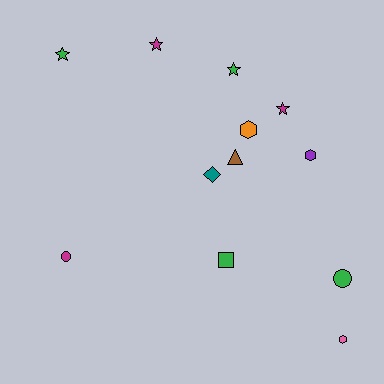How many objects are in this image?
There are 12 objects.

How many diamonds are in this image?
There is 1 diamond.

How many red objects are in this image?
There are no red objects.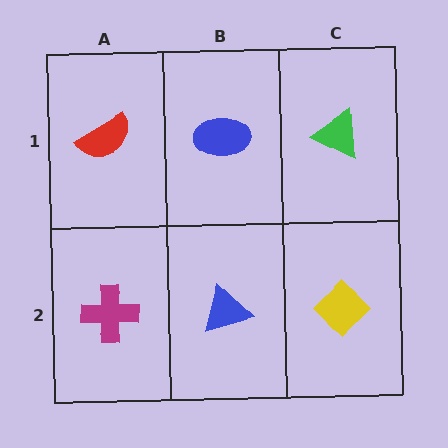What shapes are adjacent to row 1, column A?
A magenta cross (row 2, column A), a blue ellipse (row 1, column B).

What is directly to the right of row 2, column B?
A yellow diamond.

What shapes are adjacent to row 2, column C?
A green triangle (row 1, column C), a blue triangle (row 2, column B).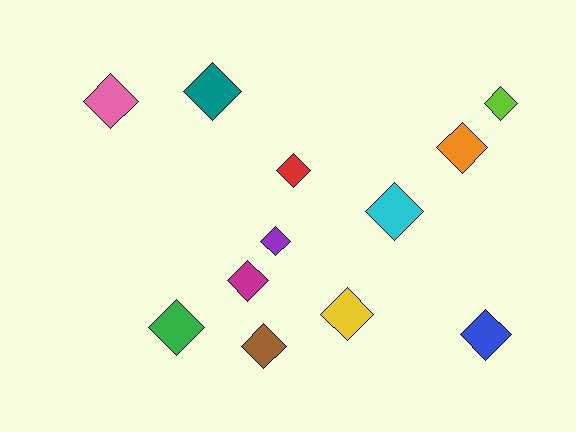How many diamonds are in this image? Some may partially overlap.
There are 12 diamonds.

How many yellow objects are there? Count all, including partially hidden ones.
There is 1 yellow object.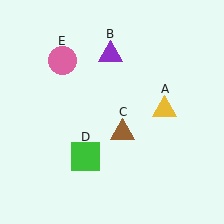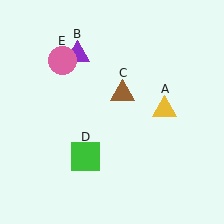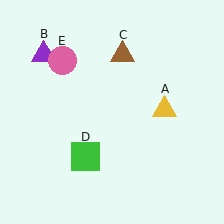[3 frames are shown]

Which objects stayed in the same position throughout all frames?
Yellow triangle (object A) and green square (object D) and pink circle (object E) remained stationary.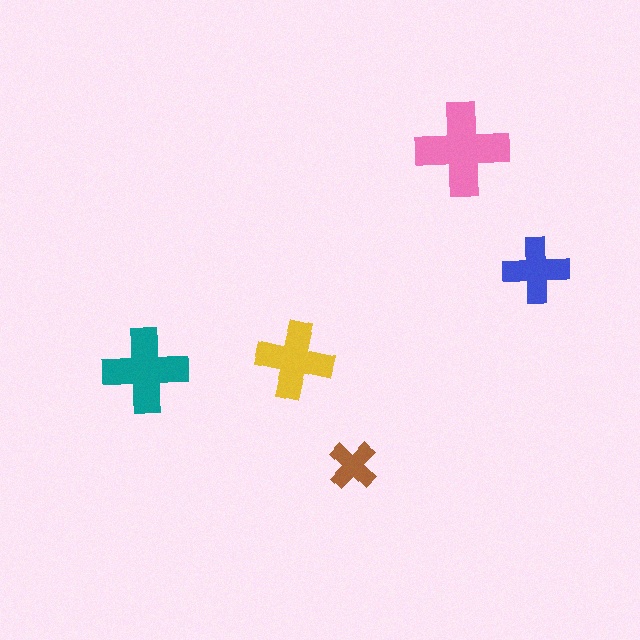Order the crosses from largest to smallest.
the pink one, the teal one, the yellow one, the blue one, the brown one.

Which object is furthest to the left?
The teal cross is leftmost.